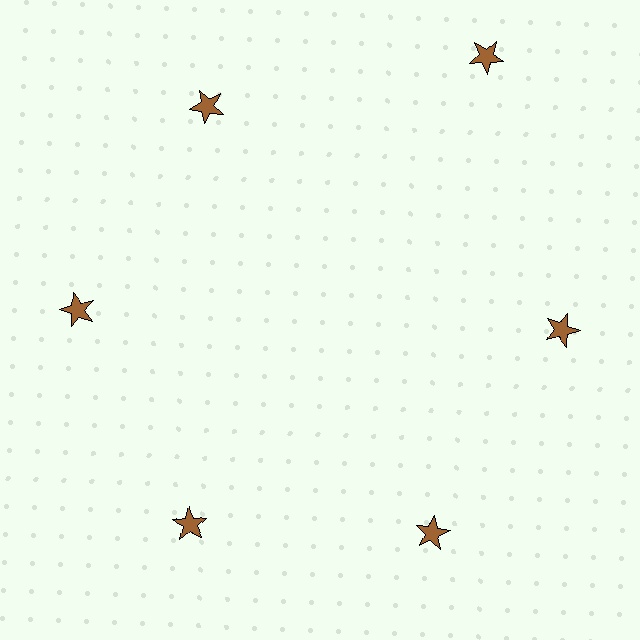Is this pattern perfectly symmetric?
No. The 6 brown stars are arranged in a ring, but one element near the 1 o'clock position is pushed outward from the center, breaking the 6-fold rotational symmetry.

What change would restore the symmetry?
The symmetry would be restored by moving it inward, back onto the ring so that all 6 stars sit at equal angles and equal distance from the center.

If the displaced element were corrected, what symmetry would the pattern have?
It would have 6-fold rotational symmetry — the pattern would map onto itself every 60 degrees.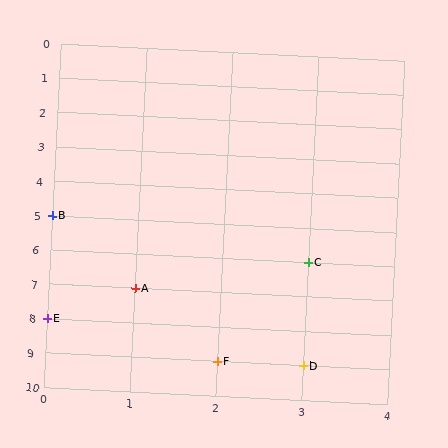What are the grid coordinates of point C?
Point C is at grid coordinates (3, 6).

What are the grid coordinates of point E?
Point E is at grid coordinates (0, 8).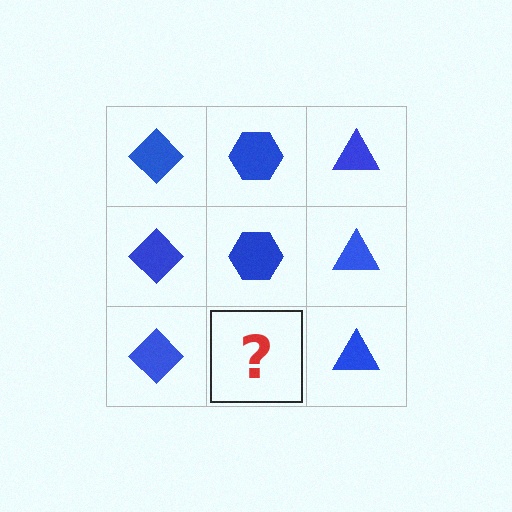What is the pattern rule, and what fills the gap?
The rule is that each column has a consistent shape. The gap should be filled with a blue hexagon.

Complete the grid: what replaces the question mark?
The question mark should be replaced with a blue hexagon.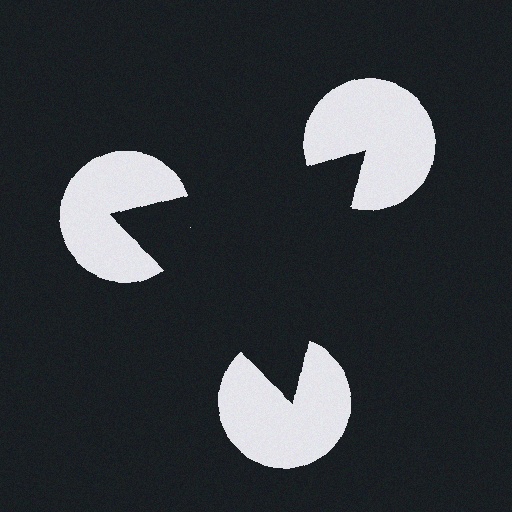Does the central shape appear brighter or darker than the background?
It typically appears slightly darker than the background, even though no actual brightness change is drawn.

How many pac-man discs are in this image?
There are 3 — one at each vertex of the illusory triangle.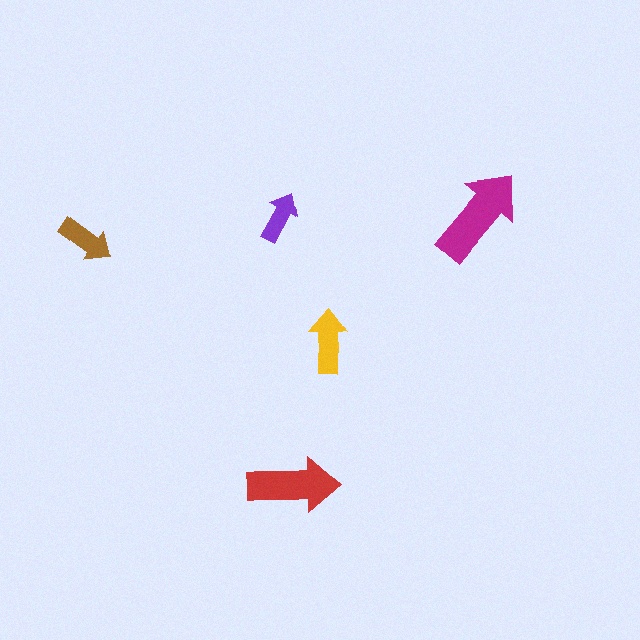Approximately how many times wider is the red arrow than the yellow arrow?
About 1.5 times wider.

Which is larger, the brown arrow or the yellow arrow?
The yellow one.